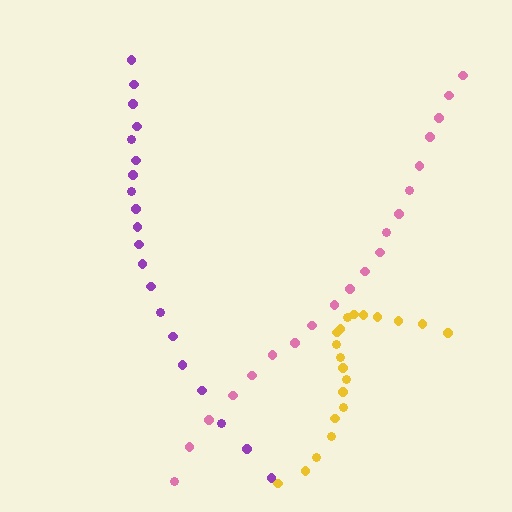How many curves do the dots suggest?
There are 3 distinct paths.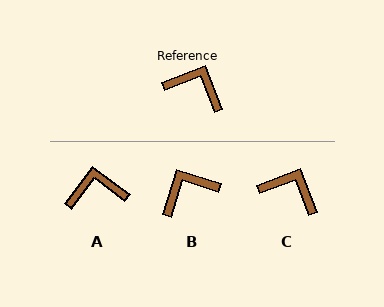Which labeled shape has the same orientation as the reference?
C.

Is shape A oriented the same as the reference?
No, it is off by about 32 degrees.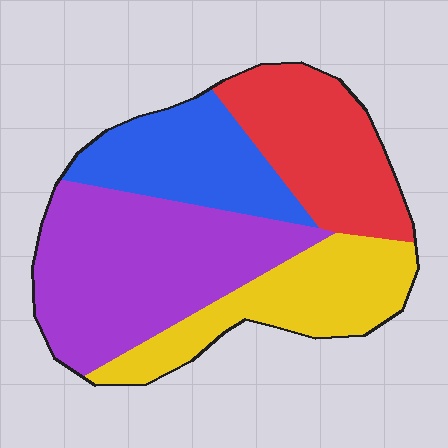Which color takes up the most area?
Purple, at roughly 35%.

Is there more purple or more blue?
Purple.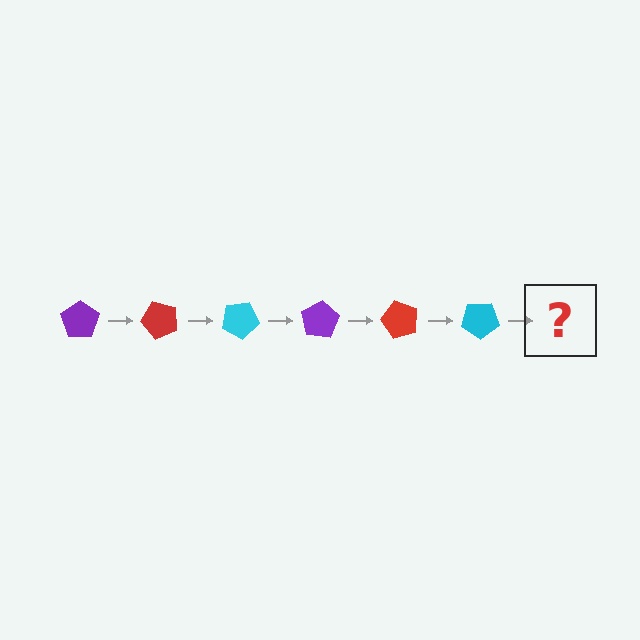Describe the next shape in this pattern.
It should be a purple pentagon, rotated 300 degrees from the start.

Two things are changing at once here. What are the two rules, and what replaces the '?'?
The two rules are that it rotates 50 degrees each step and the color cycles through purple, red, and cyan. The '?' should be a purple pentagon, rotated 300 degrees from the start.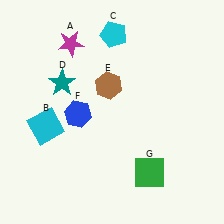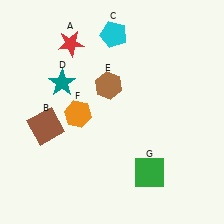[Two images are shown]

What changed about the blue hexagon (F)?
In Image 1, F is blue. In Image 2, it changed to orange.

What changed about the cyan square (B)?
In Image 1, B is cyan. In Image 2, it changed to brown.